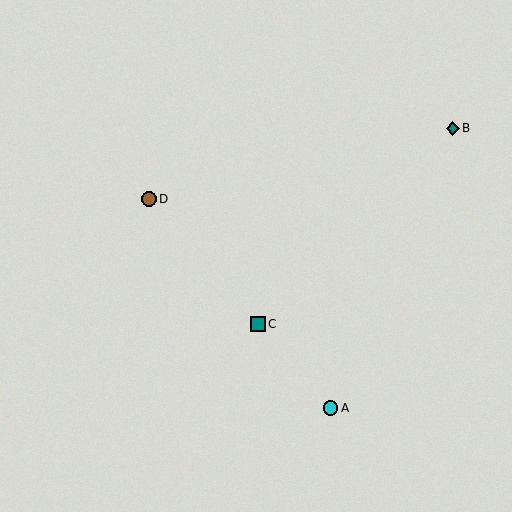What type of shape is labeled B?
Shape B is a teal diamond.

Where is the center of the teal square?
The center of the teal square is at (258, 324).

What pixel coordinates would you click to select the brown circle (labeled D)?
Click at (149, 199) to select the brown circle D.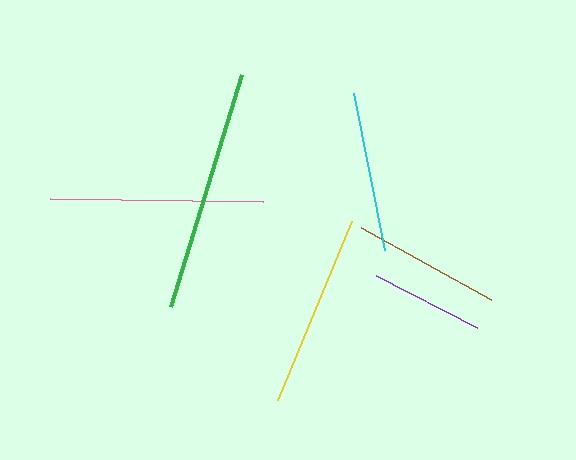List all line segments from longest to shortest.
From longest to shortest: green, pink, yellow, cyan, brown, purple.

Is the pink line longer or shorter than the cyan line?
The pink line is longer than the cyan line.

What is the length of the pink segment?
The pink segment is approximately 213 pixels long.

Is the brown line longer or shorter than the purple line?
The brown line is longer than the purple line.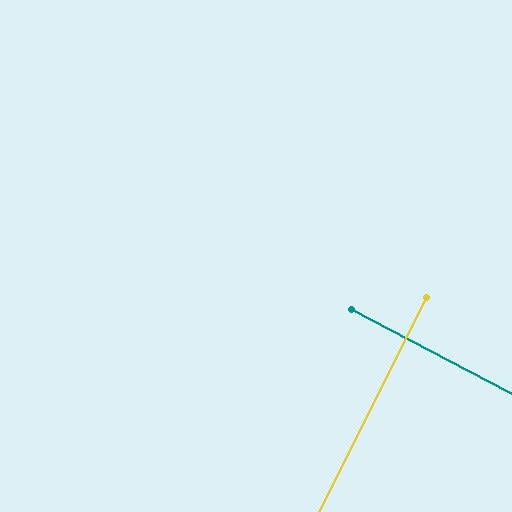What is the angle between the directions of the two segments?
Approximately 89 degrees.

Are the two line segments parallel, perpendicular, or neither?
Perpendicular — they meet at approximately 89°.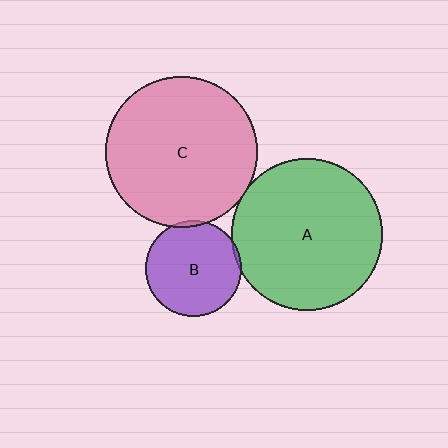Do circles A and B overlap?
Yes.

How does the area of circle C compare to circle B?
Approximately 2.5 times.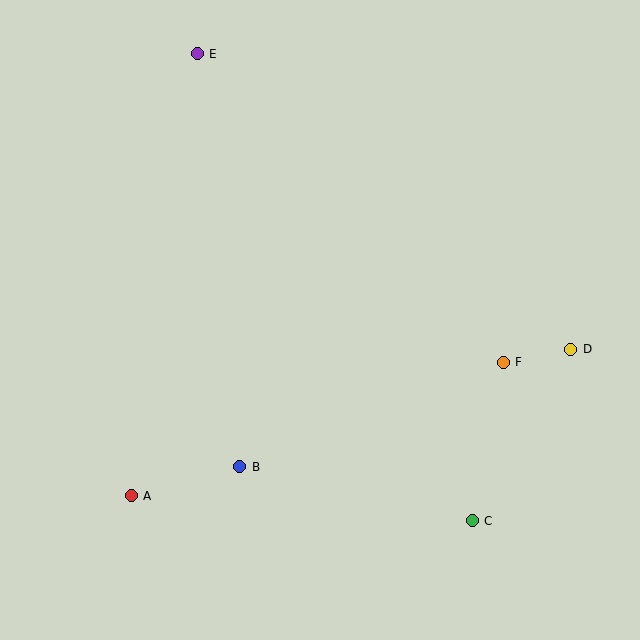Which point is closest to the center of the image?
Point B at (240, 467) is closest to the center.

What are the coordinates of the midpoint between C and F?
The midpoint between C and F is at (488, 441).